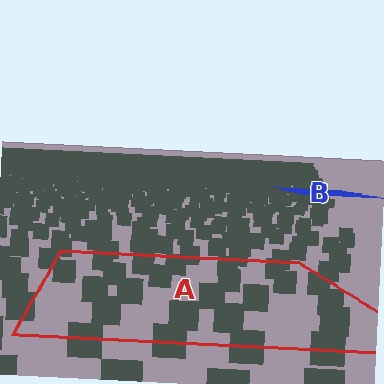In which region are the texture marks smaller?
The texture marks are smaller in region B, because it is farther away.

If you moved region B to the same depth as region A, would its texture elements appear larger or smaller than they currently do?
They would appear larger. At a closer depth, the same texture elements are projected at a bigger on-screen size.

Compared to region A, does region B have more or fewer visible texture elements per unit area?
Region B has more texture elements per unit area — they are packed more densely because it is farther away.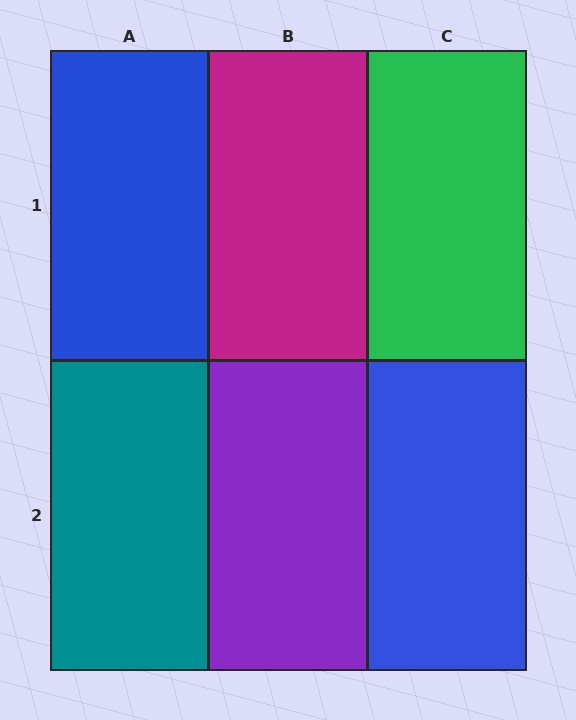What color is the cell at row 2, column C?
Blue.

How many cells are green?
1 cell is green.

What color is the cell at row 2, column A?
Teal.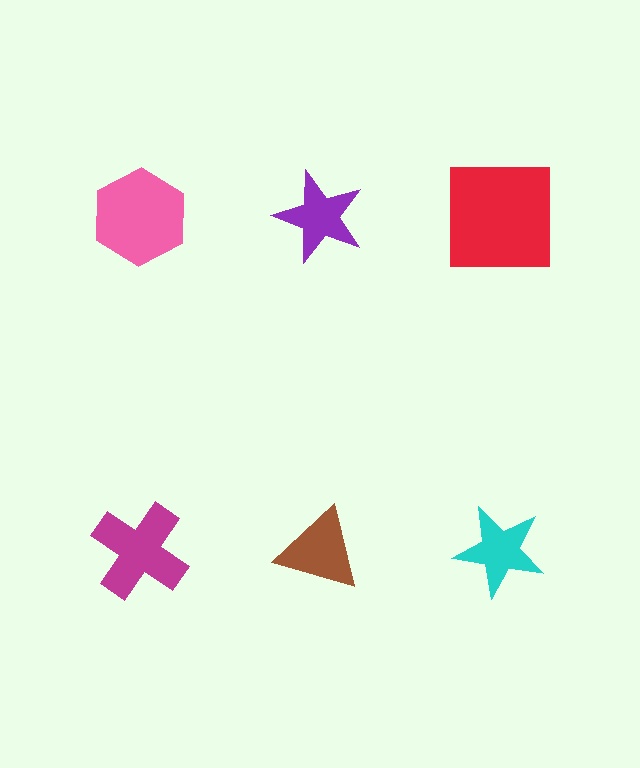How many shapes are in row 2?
3 shapes.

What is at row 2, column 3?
A cyan star.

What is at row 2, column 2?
A brown triangle.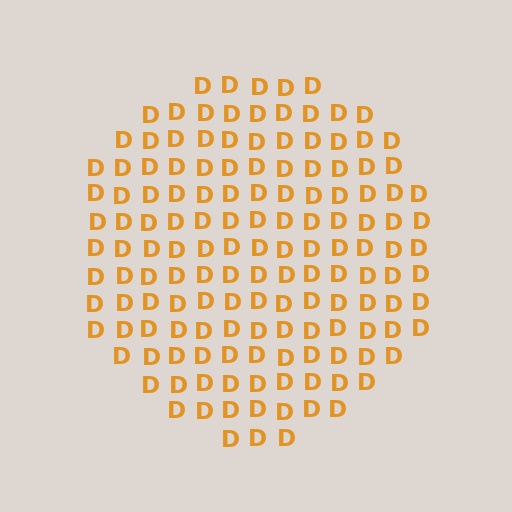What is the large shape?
The large shape is a circle.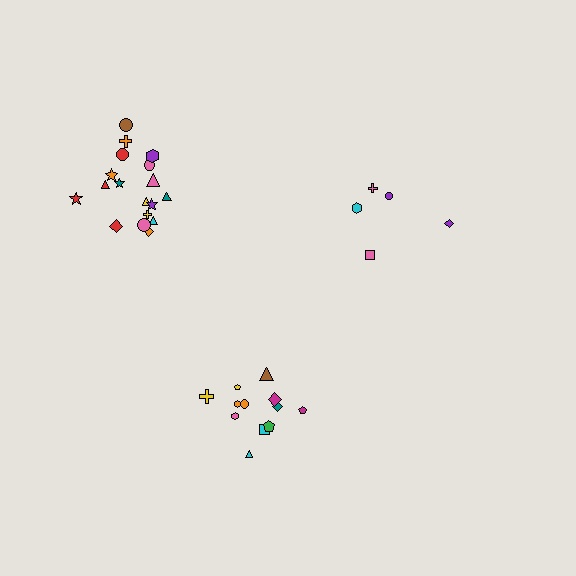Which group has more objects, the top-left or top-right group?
The top-left group.